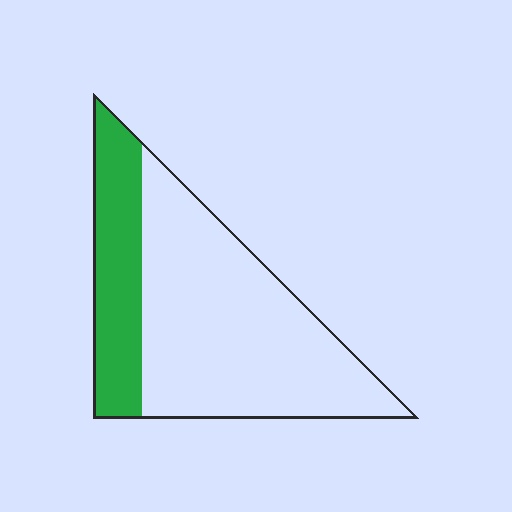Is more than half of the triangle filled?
No.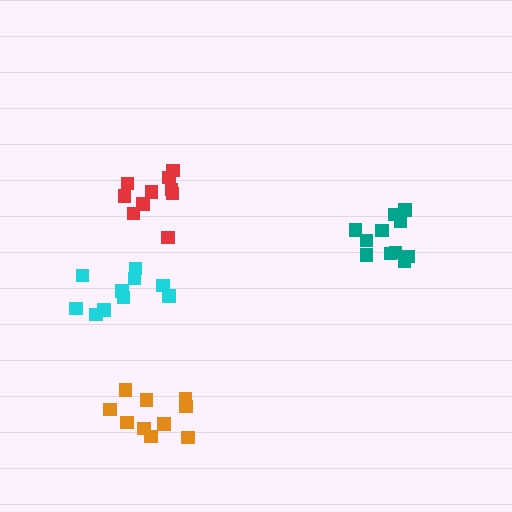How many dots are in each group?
Group 1: 10 dots, Group 2: 10 dots, Group 3: 10 dots, Group 4: 11 dots (41 total).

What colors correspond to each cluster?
The clusters are colored: cyan, orange, red, teal.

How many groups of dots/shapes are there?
There are 4 groups.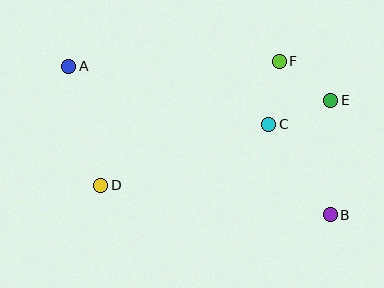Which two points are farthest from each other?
Points A and B are farthest from each other.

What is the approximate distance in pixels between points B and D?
The distance between B and D is approximately 232 pixels.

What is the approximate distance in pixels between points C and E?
The distance between C and E is approximately 66 pixels.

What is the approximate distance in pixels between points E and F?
The distance between E and F is approximately 64 pixels.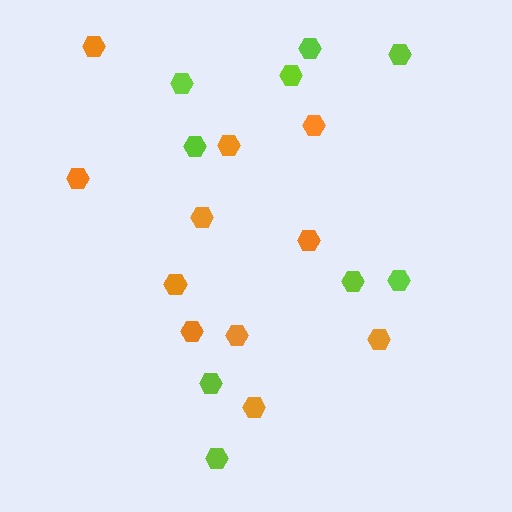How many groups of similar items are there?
There are 2 groups: one group of lime hexagons (9) and one group of orange hexagons (11).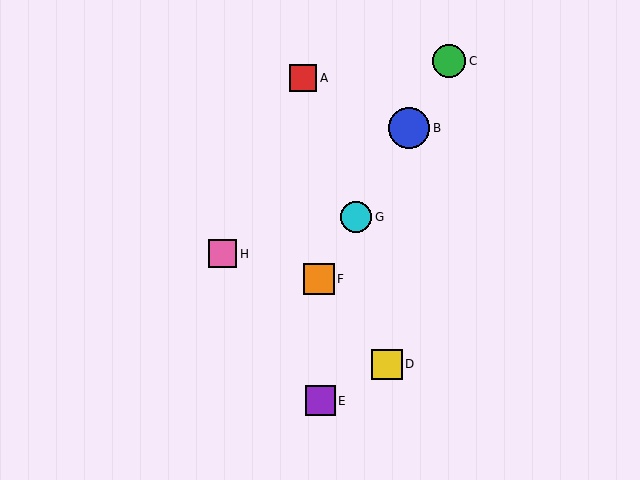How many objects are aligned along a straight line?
4 objects (B, C, F, G) are aligned along a straight line.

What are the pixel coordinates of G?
Object G is at (356, 217).